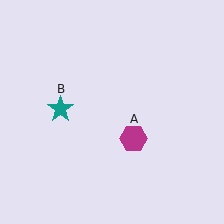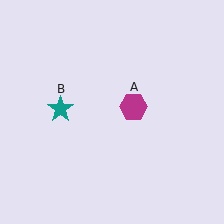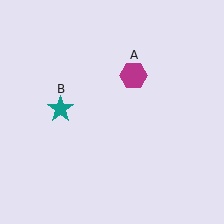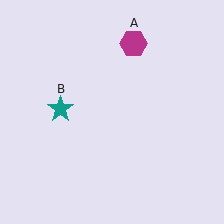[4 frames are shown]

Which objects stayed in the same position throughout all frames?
Teal star (object B) remained stationary.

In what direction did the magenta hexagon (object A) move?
The magenta hexagon (object A) moved up.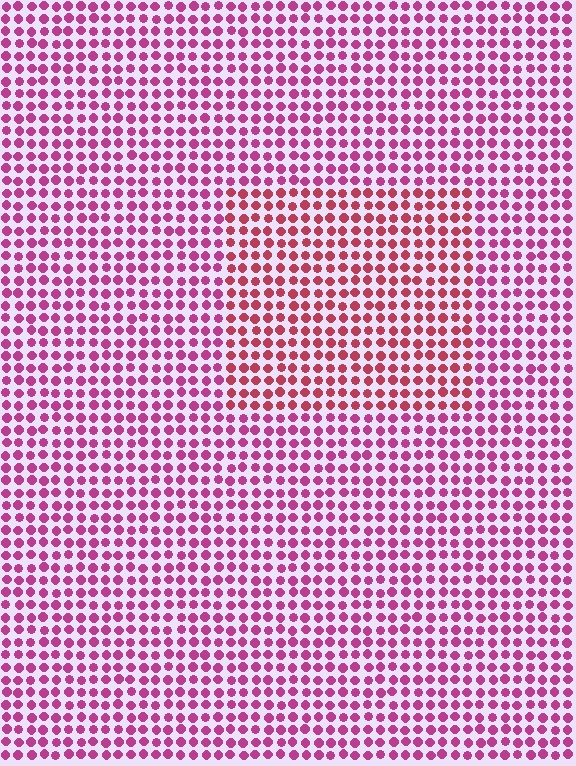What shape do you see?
I see a rectangle.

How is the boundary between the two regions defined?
The boundary is defined purely by a slight shift in hue (about 26 degrees). Spacing, size, and orientation are identical on both sides.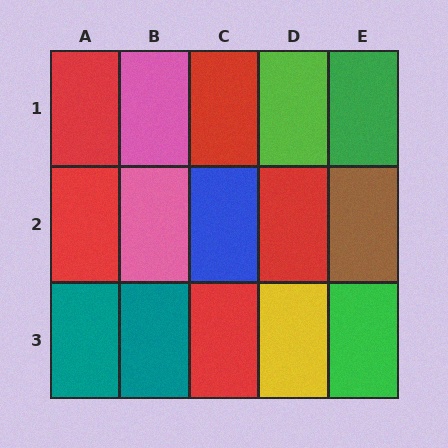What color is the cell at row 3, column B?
Teal.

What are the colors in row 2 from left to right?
Red, pink, blue, red, brown.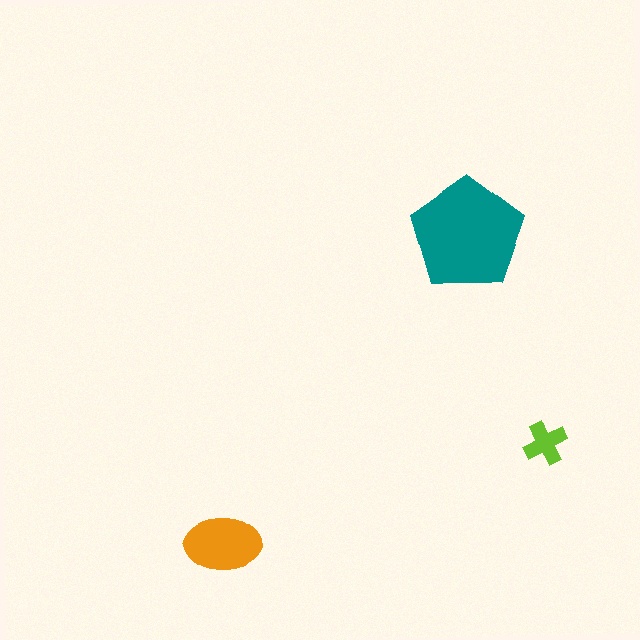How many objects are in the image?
There are 3 objects in the image.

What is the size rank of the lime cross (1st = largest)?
3rd.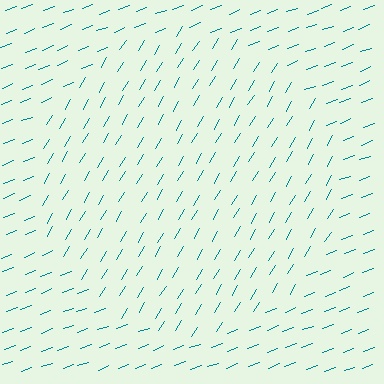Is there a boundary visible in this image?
Yes, there is a texture boundary formed by a change in line orientation.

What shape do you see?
I see a circle.